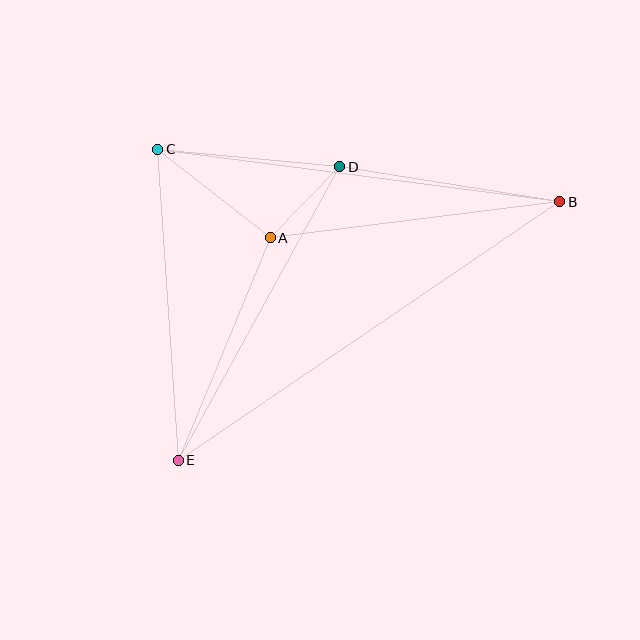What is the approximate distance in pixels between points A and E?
The distance between A and E is approximately 241 pixels.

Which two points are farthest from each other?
Points B and E are farthest from each other.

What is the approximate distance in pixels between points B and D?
The distance between B and D is approximately 223 pixels.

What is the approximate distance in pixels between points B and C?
The distance between B and C is approximately 405 pixels.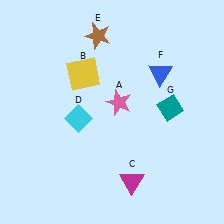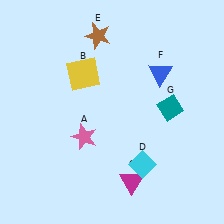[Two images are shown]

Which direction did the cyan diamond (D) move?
The cyan diamond (D) moved right.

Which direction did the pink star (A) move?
The pink star (A) moved left.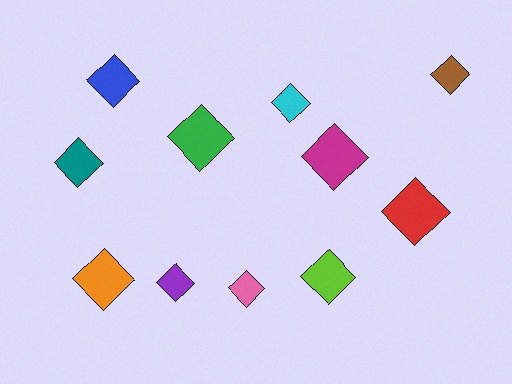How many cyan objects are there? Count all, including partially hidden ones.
There is 1 cyan object.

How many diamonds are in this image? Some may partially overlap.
There are 11 diamonds.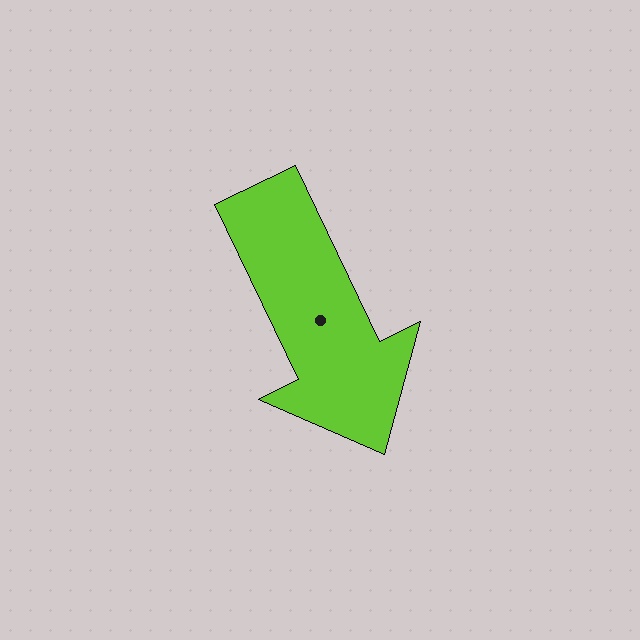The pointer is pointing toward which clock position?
Roughly 5 o'clock.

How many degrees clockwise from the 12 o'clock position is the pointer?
Approximately 154 degrees.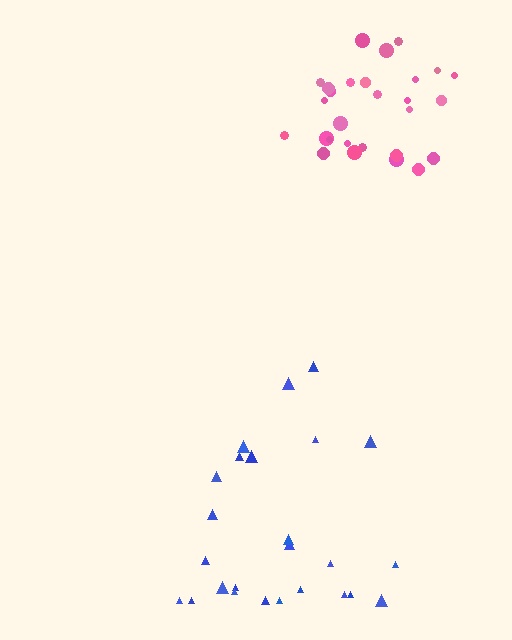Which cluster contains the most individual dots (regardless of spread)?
Pink (28).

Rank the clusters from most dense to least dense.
pink, blue.